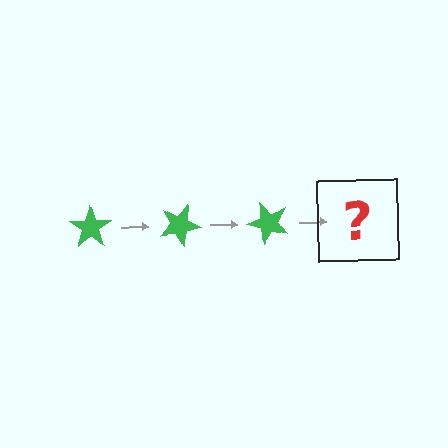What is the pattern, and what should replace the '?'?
The pattern is that the star rotates 25 degrees each step. The '?' should be a green star rotated 75 degrees.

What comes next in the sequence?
The next element should be a green star rotated 75 degrees.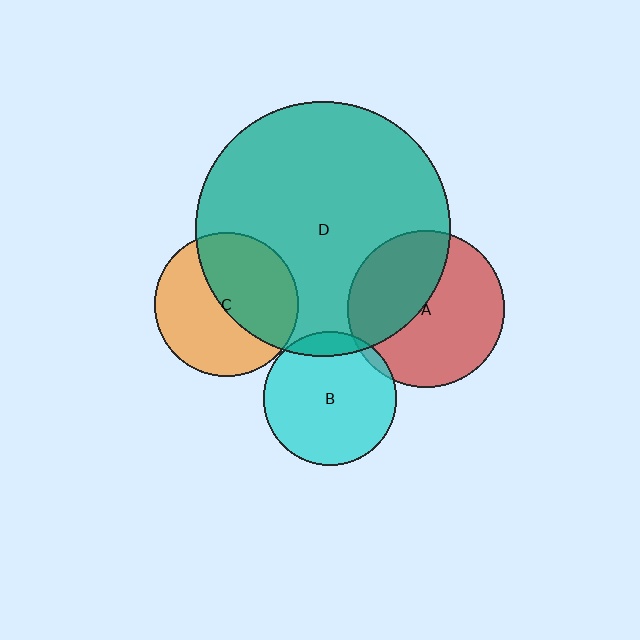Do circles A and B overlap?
Yes.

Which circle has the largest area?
Circle D (teal).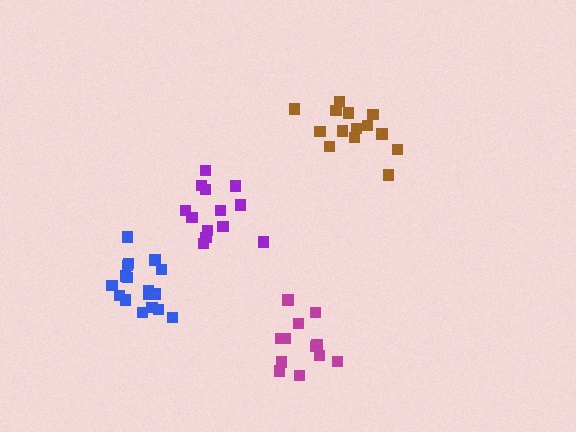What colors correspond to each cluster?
The clusters are colored: brown, blue, purple, magenta.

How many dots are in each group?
Group 1: 14 dots, Group 2: 17 dots, Group 3: 13 dots, Group 4: 12 dots (56 total).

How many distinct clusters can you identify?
There are 4 distinct clusters.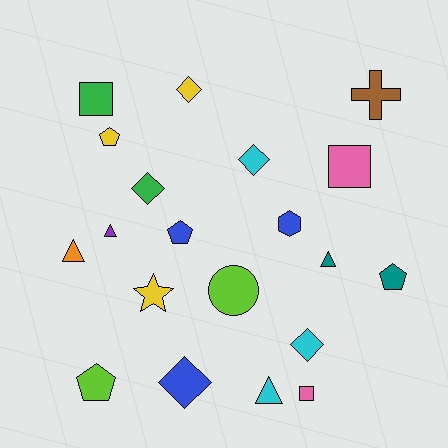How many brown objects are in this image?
There is 1 brown object.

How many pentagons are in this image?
There are 4 pentagons.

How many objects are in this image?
There are 20 objects.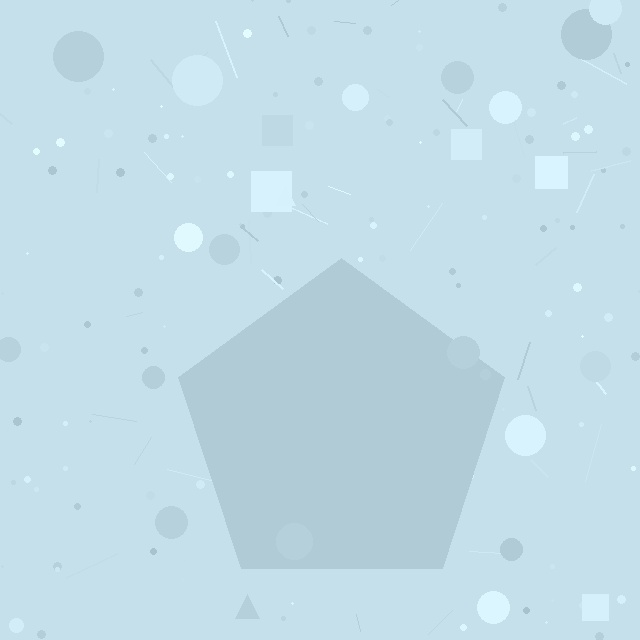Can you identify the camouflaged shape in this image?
The camouflaged shape is a pentagon.